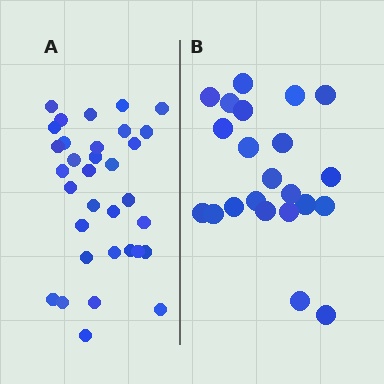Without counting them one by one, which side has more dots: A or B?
Region A (the left region) has more dots.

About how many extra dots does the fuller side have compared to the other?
Region A has roughly 12 or so more dots than region B.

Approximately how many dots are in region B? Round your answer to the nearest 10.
About 20 dots. (The exact count is 22, which rounds to 20.)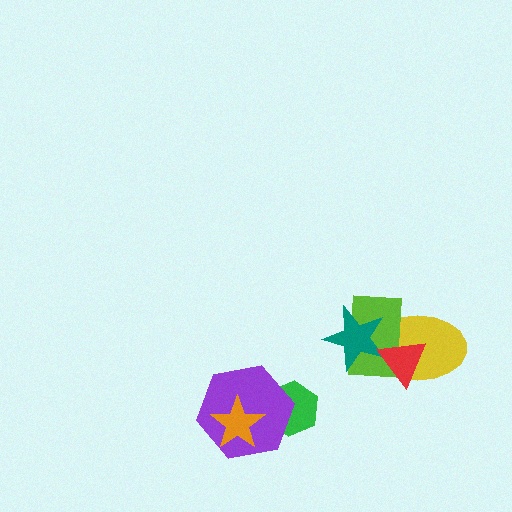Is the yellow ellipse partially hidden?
Yes, it is partially covered by another shape.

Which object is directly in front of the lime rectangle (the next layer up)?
The teal star is directly in front of the lime rectangle.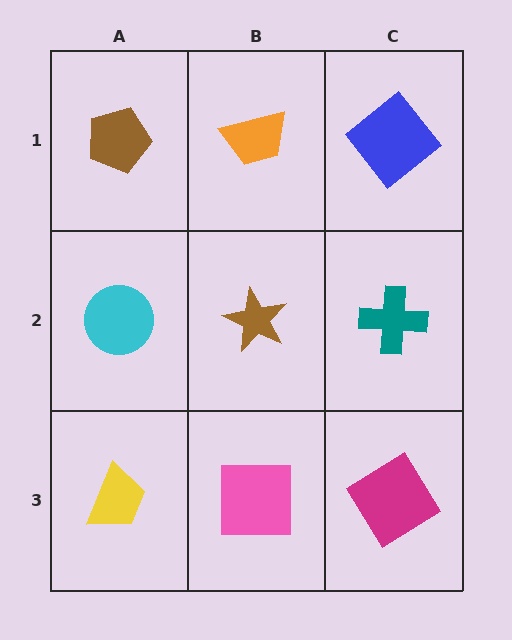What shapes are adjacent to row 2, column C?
A blue diamond (row 1, column C), a magenta diamond (row 3, column C), a brown star (row 2, column B).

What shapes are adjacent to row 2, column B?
An orange trapezoid (row 1, column B), a pink square (row 3, column B), a cyan circle (row 2, column A), a teal cross (row 2, column C).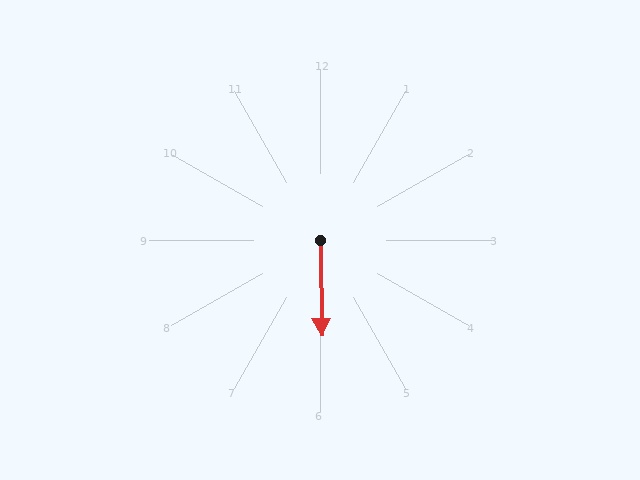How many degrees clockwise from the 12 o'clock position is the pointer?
Approximately 179 degrees.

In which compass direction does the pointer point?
South.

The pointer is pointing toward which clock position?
Roughly 6 o'clock.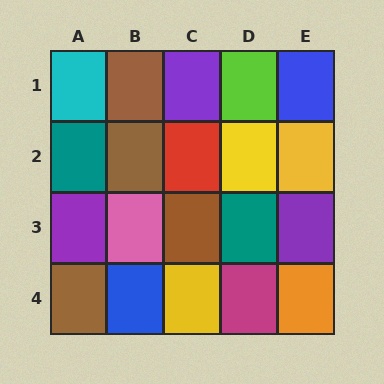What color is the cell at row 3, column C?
Brown.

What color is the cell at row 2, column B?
Brown.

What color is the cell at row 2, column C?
Red.